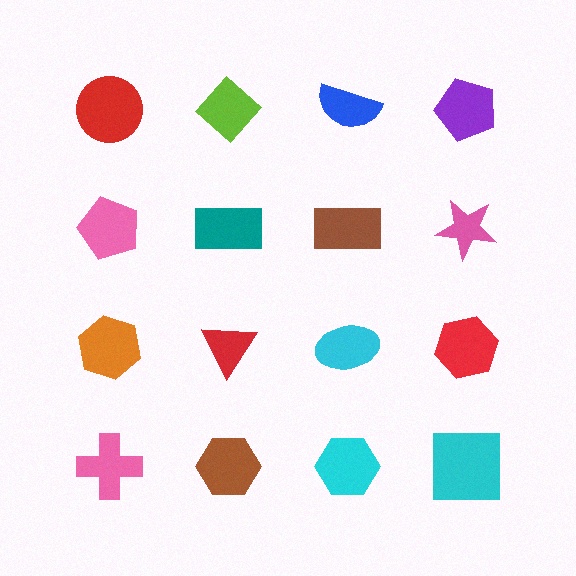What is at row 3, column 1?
An orange hexagon.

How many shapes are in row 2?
4 shapes.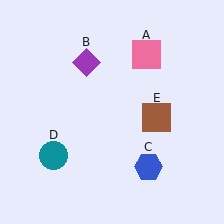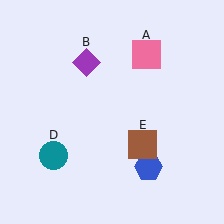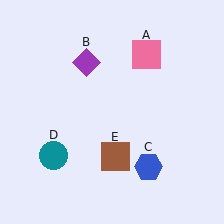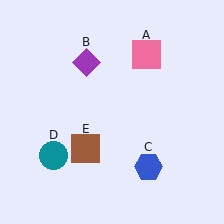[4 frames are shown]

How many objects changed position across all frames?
1 object changed position: brown square (object E).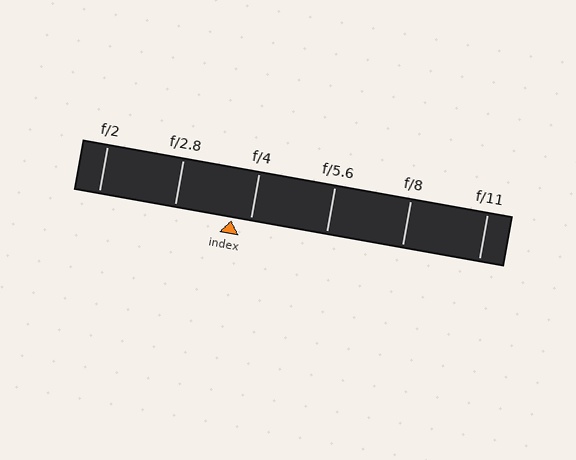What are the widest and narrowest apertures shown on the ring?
The widest aperture shown is f/2 and the narrowest is f/11.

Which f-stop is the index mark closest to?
The index mark is closest to f/4.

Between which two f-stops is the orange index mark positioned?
The index mark is between f/2.8 and f/4.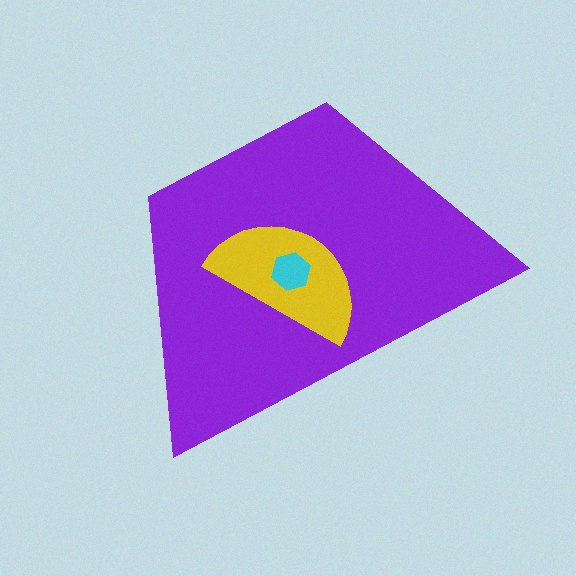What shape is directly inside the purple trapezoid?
The yellow semicircle.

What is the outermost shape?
The purple trapezoid.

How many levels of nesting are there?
3.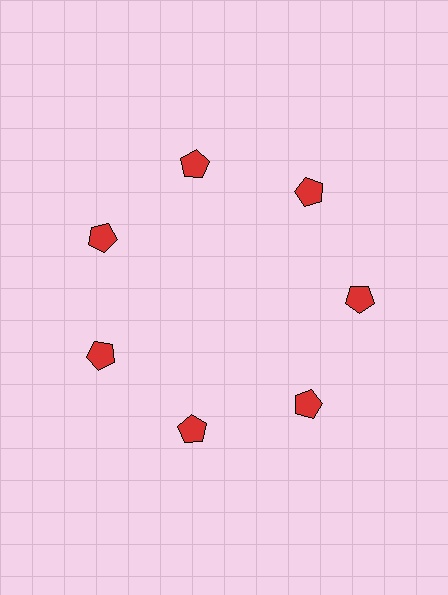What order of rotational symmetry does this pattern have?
This pattern has 7-fold rotational symmetry.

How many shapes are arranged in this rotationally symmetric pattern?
There are 7 shapes, arranged in 7 groups of 1.